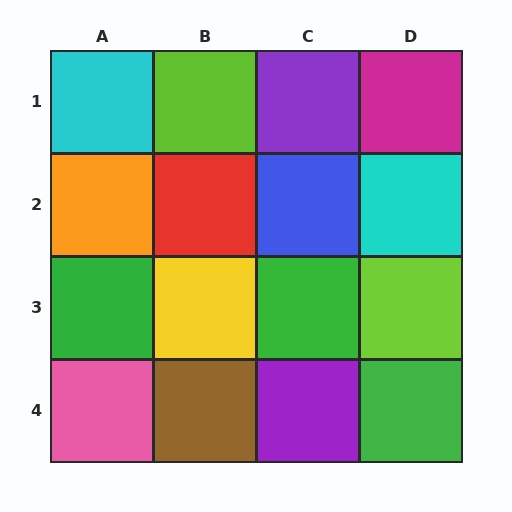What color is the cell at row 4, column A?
Pink.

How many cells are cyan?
2 cells are cyan.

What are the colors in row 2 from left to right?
Orange, red, blue, cyan.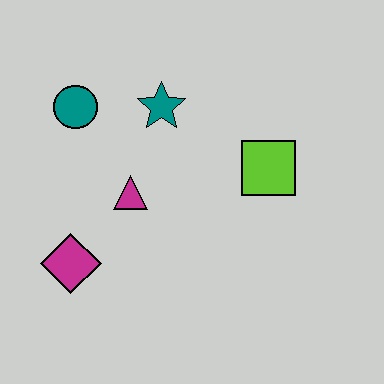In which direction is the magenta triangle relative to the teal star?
The magenta triangle is below the teal star.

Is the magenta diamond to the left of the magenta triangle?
Yes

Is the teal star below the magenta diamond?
No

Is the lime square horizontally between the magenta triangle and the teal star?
No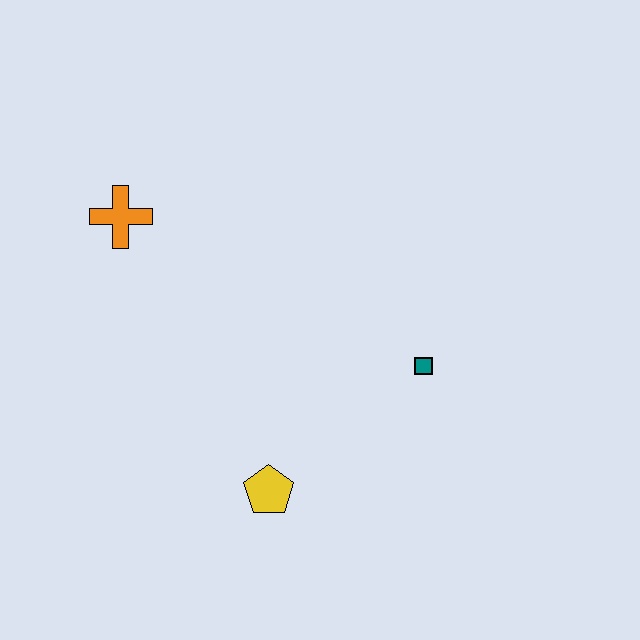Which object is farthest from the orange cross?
The teal square is farthest from the orange cross.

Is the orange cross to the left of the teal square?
Yes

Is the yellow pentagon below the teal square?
Yes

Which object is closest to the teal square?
The yellow pentagon is closest to the teal square.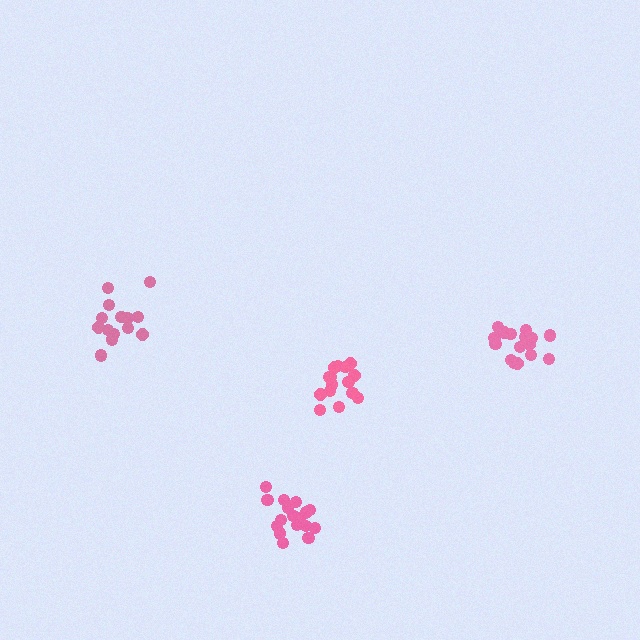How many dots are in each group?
Group 1: 14 dots, Group 2: 16 dots, Group 3: 16 dots, Group 4: 17 dots (63 total).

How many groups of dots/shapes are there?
There are 4 groups.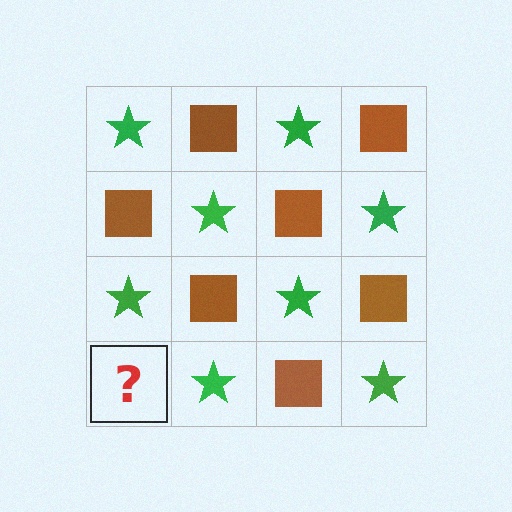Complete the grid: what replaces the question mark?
The question mark should be replaced with a brown square.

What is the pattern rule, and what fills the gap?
The rule is that it alternates green star and brown square in a checkerboard pattern. The gap should be filled with a brown square.